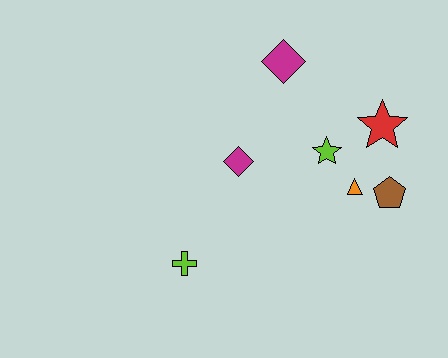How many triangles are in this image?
There is 1 triangle.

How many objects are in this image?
There are 7 objects.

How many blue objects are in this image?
There are no blue objects.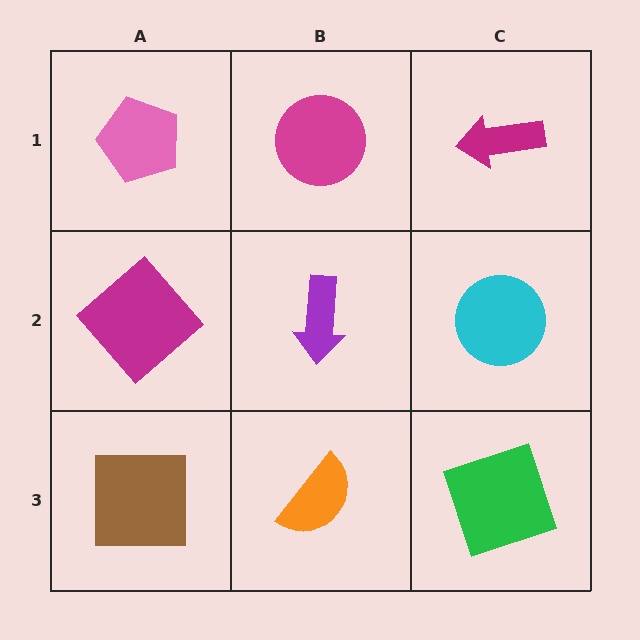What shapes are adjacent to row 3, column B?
A purple arrow (row 2, column B), a brown square (row 3, column A), a green square (row 3, column C).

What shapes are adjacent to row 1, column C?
A cyan circle (row 2, column C), a magenta circle (row 1, column B).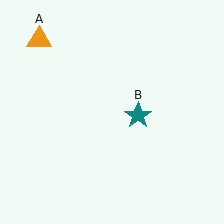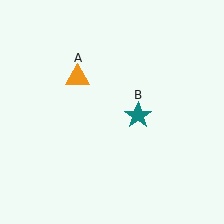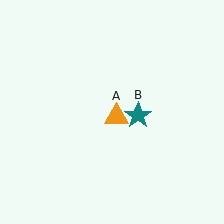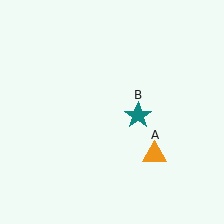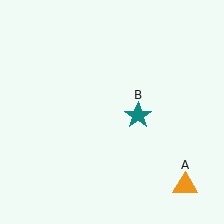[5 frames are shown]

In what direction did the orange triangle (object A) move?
The orange triangle (object A) moved down and to the right.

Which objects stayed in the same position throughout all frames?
Teal star (object B) remained stationary.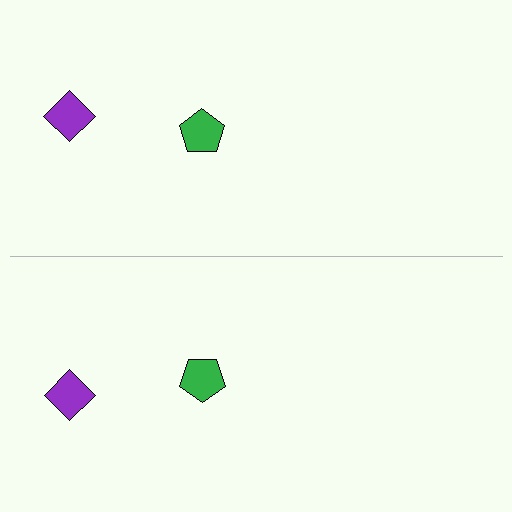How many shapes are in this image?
There are 4 shapes in this image.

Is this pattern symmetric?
Yes, this pattern has bilateral (reflection) symmetry.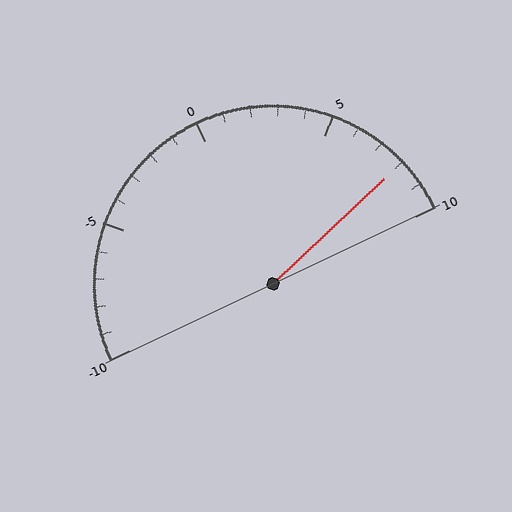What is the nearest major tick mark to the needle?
The nearest major tick mark is 10.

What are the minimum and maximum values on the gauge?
The gauge ranges from -10 to 10.